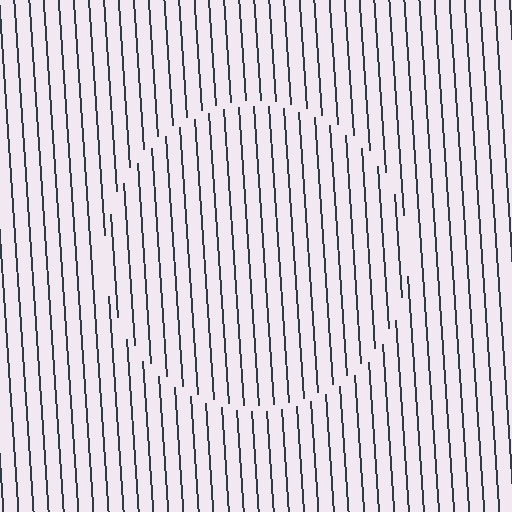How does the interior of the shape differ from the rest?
The interior of the shape contains the same grating, shifted by half a period — the contour is defined by the phase discontinuity where line-ends from the inner and outer gratings abut.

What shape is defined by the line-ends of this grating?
An illusory circle. The interior of the shape contains the same grating, shifted by half a period — the contour is defined by the phase discontinuity where line-ends from the inner and outer gratings abut.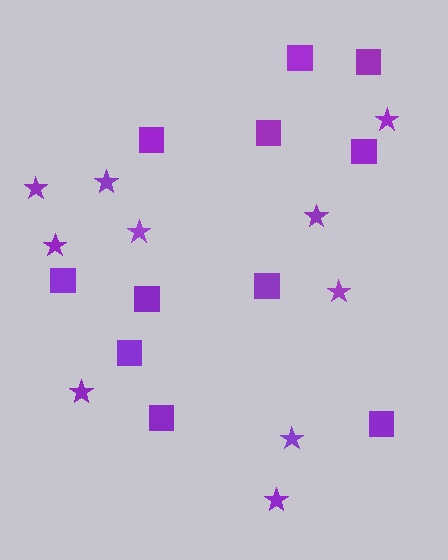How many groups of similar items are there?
There are 2 groups: one group of squares (11) and one group of stars (10).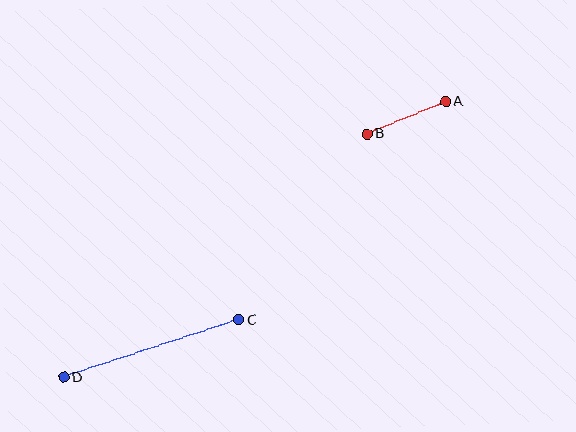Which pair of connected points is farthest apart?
Points C and D are farthest apart.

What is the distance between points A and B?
The distance is approximately 85 pixels.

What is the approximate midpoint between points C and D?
The midpoint is at approximately (151, 349) pixels.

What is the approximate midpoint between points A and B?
The midpoint is at approximately (406, 118) pixels.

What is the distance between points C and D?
The distance is approximately 185 pixels.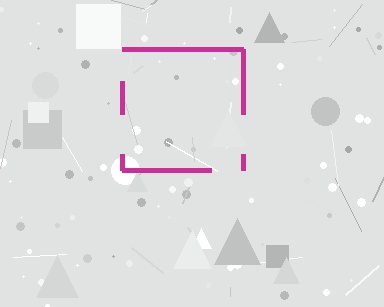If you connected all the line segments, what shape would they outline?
They would outline a square.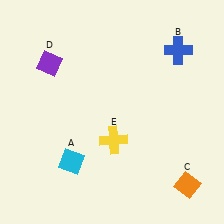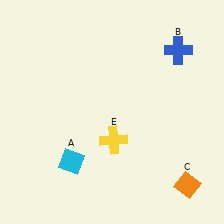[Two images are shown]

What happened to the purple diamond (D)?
The purple diamond (D) was removed in Image 2. It was in the top-left area of Image 1.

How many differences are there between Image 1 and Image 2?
There is 1 difference between the two images.